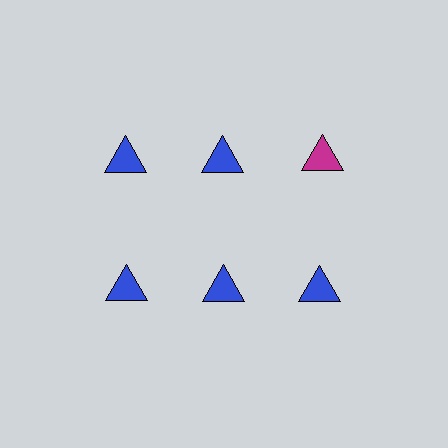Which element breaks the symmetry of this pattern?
The magenta triangle in the top row, center column breaks the symmetry. All other shapes are blue triangles.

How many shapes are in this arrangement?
There are 6 shapes arranged in a grid pattern.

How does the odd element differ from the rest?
It has a different color: magenta instead of blue.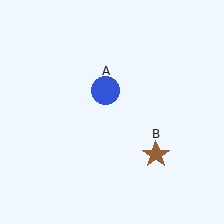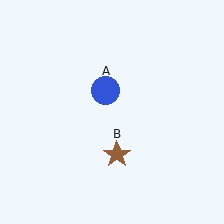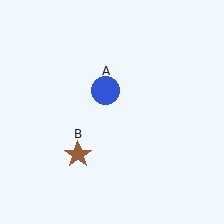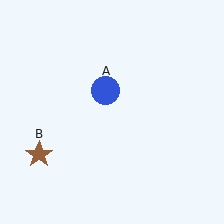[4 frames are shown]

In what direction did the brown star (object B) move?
The brown star (object B) moved left.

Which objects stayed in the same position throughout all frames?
Blue circle (object A) remained stationary.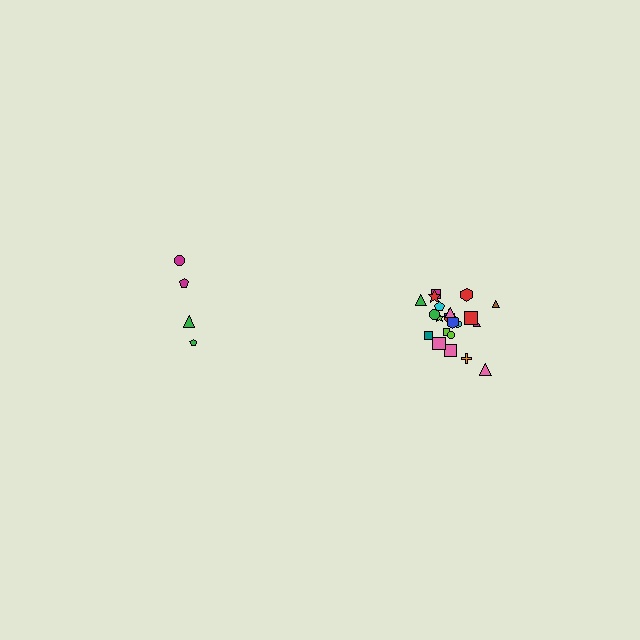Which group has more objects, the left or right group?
The right group.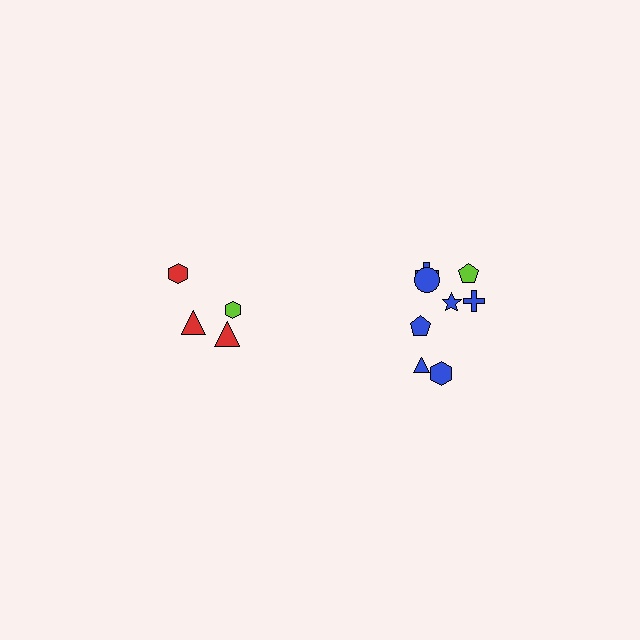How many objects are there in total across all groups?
There are 12 objects.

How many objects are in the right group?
There are 8 objects.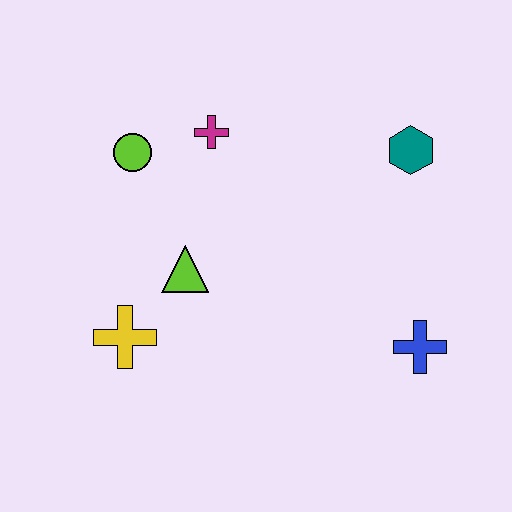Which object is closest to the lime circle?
The magenta cross is closest to the lime circle.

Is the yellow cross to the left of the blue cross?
Yes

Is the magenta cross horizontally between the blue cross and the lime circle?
Yes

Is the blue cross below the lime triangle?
Yes